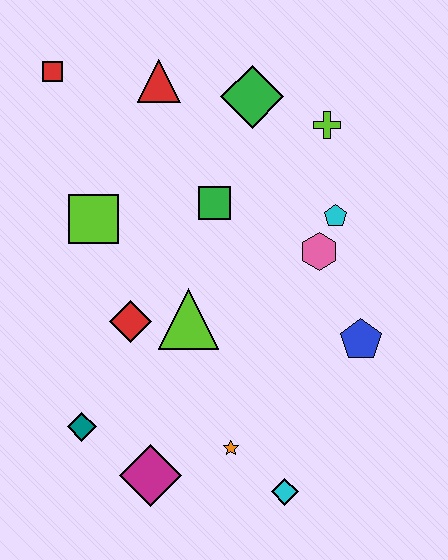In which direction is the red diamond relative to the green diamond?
The red diamond is below the green diamond.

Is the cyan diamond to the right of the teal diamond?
Yes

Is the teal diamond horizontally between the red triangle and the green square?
No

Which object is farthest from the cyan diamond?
The red square is farthest from the cyan diamond.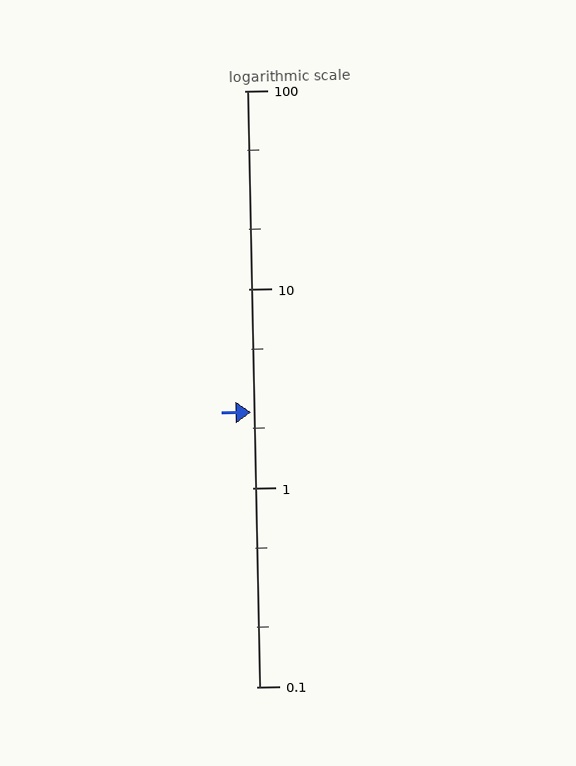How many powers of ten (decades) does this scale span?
The scale spans 3 decades, from 0.1 to 100.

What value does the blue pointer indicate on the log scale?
The pointer indicates approximately 2.4.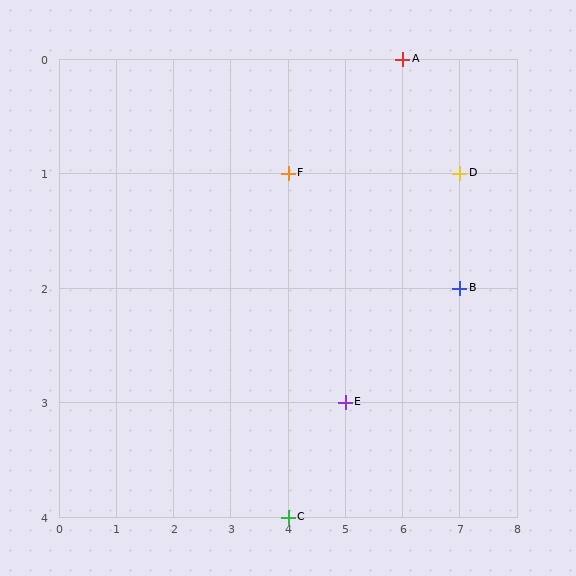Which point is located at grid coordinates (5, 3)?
Point E is at (5, 3).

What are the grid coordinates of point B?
Point B is at grid coordinates (7, 2).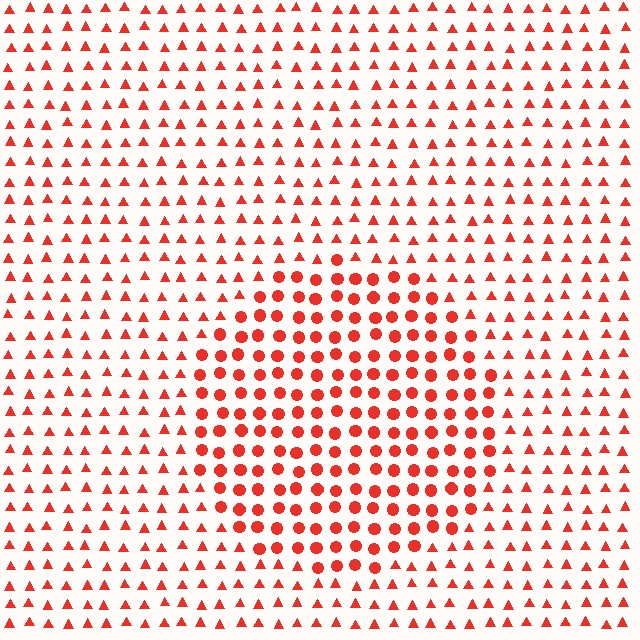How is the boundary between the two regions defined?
The boundary is defined by a change in element shape: circles inside vs. triangles outside. All elements share the same color and spacing.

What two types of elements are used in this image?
The image uses circles inside the circle region and triangles outside it.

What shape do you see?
I see a circle.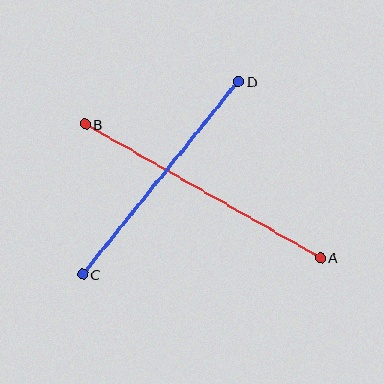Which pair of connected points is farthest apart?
Points A and B are farthest apart.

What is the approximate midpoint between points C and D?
The midpoint is at approximately (160, 178) pixels.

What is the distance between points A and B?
The distance is approximately 271 pixels.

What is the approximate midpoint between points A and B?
The midpoint is at approximately (203, 191) pixels.